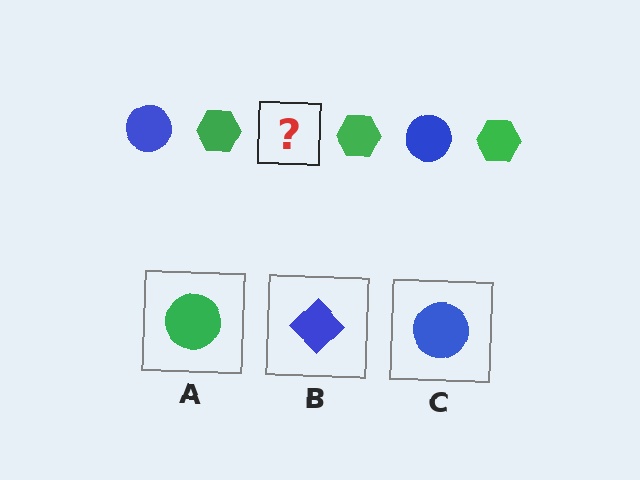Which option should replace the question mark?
Option C.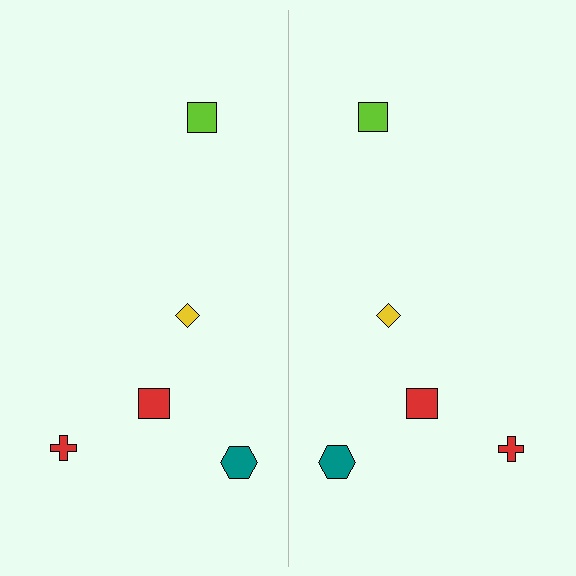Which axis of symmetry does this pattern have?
The pattern has a vertical axis of symmetry running through the center of the image.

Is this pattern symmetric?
Yes, this pattern has bilateral (reflection) symmetry.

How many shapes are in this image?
There are 10 shapes in this image.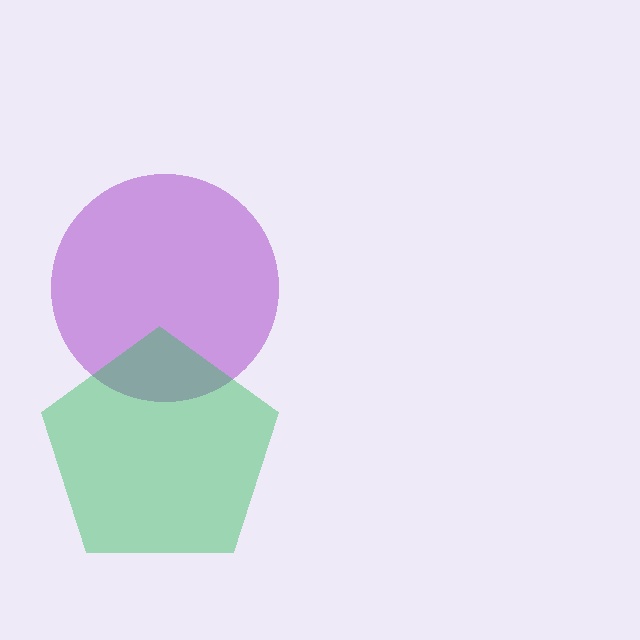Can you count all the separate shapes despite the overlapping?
Yes, there are 2 separate shapes.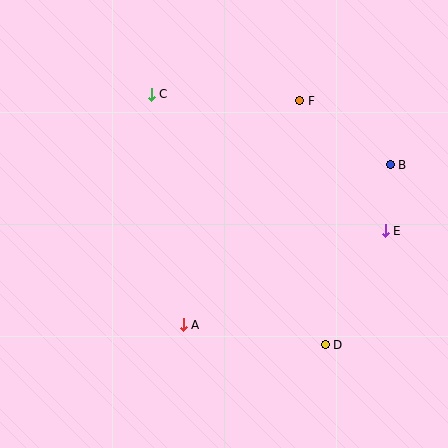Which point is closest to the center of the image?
Point A at (183, 325) is closest to the center.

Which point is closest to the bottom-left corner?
Point A is closest to the bottom-left corner.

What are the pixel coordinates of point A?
Point A is at (183, 325).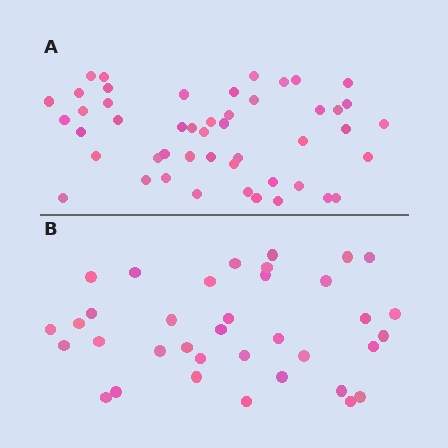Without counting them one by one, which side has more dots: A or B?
Region A (the top region) has more dots.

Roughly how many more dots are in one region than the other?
Region A has roughly 12 or so more dots than region B.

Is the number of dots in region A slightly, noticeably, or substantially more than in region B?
Region A has noticeably more, but not dramatically so. The ratio is roughly 1.3 to 1.